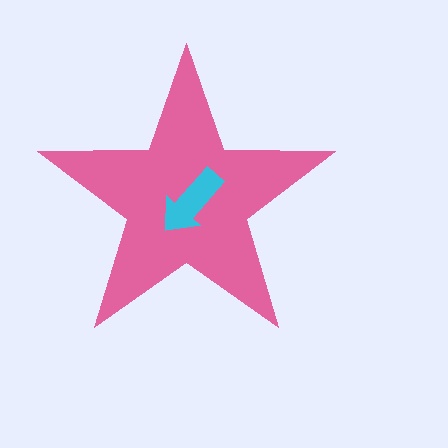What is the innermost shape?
The cyan arrow.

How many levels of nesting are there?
2.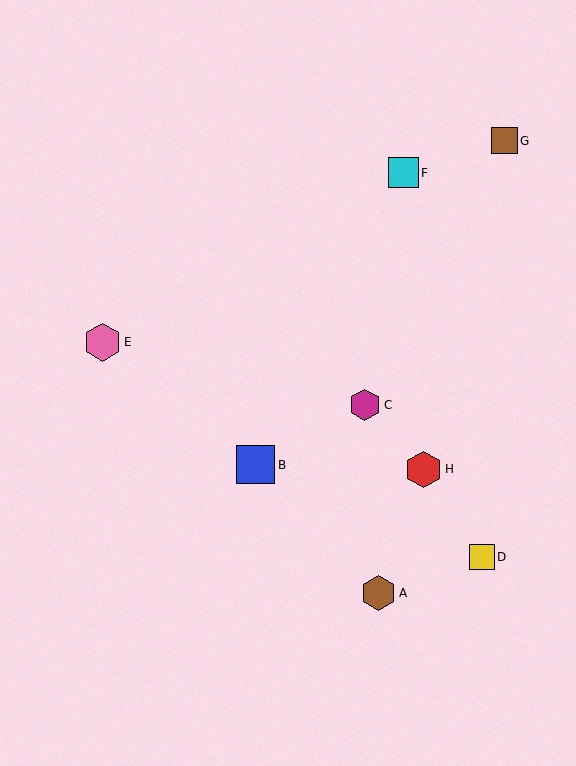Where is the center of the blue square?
The center of the blue square is at (256, 465).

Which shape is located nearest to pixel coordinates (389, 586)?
The brown hexagon (labeled A) at (378, 593) is nearest to that location.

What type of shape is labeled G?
Shape G is a brown square.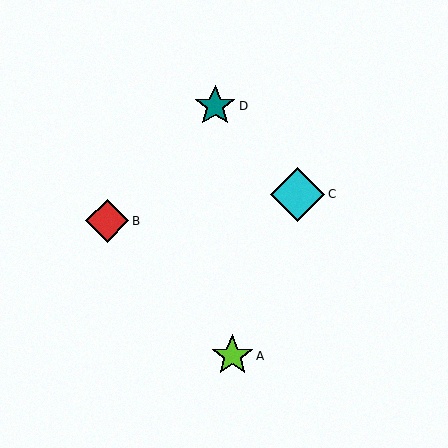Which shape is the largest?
The cyan diamond (labeled C) is the largest.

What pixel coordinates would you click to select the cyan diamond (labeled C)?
Click at (298, 194) to select the cyan diamond C.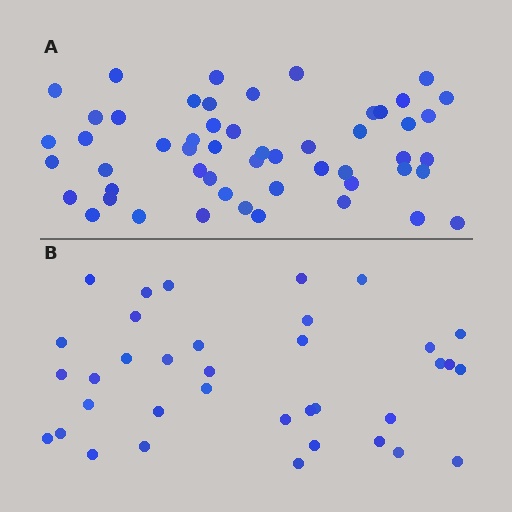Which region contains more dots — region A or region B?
Region A (the top region) has more dots.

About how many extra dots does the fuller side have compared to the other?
Region A has approximately 15 more dots than region B.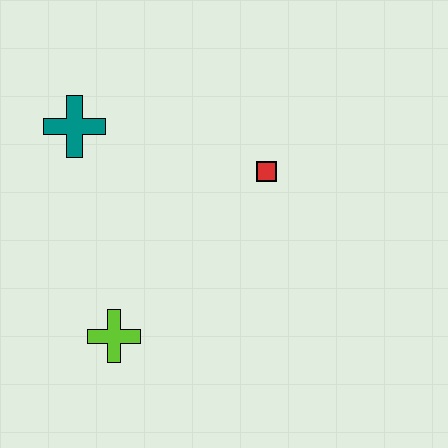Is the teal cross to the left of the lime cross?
Yes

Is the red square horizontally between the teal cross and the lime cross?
No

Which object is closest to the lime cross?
The teal cross is closest to the lime cross.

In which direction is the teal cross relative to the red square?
The teal cross is to the left of the red square.